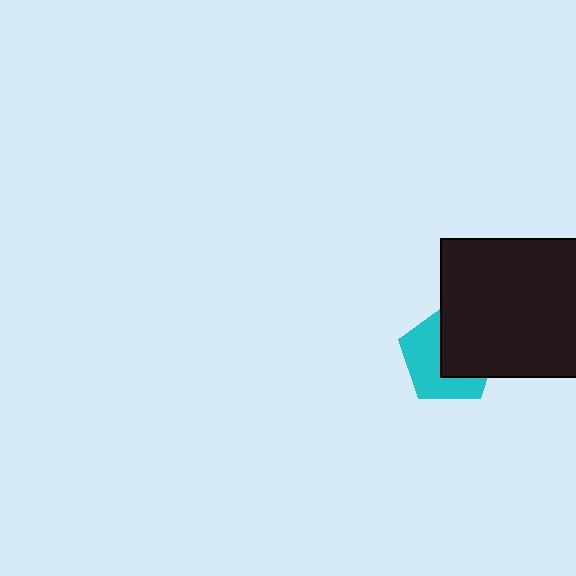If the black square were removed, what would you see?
You would see the complete cyan pentagon.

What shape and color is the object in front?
The object in front is a black square.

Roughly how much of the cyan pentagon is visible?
About half of it is visible (roughly 51%).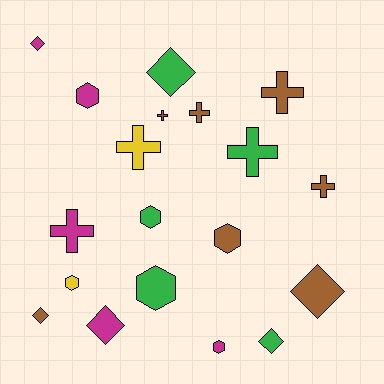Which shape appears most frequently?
Cross, with 7 objects.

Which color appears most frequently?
Brown, with 6 objects.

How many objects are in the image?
There are 19 objects.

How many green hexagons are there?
There are 2 green hexagons.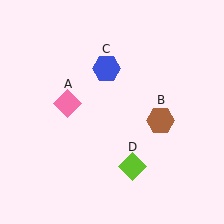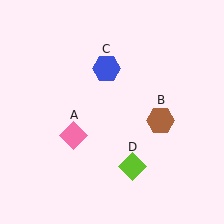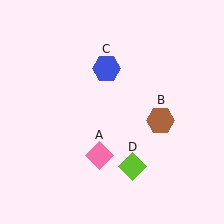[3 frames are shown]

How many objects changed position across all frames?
1 object changed position: pink diamond (object A).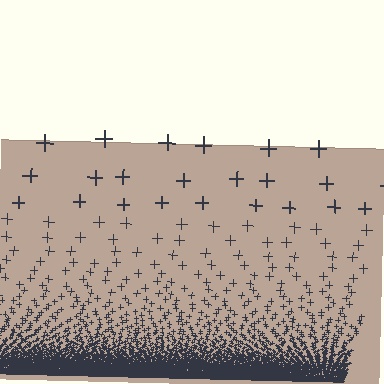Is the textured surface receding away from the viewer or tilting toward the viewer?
The surface appears to tilt toward the viewer. Texture elements get larger and sparser toward the top.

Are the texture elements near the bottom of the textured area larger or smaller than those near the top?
Smaller. The gradient is inverted — elements near the bottom are smaller and denser.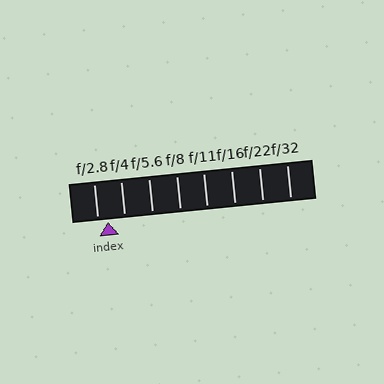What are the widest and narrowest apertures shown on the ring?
The widest aperture shown is f/2.8 and the narrowest is f/32.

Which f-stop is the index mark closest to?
The index mark is closest to f/2.8.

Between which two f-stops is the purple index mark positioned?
The index mark is between f/2.8 and f/4.